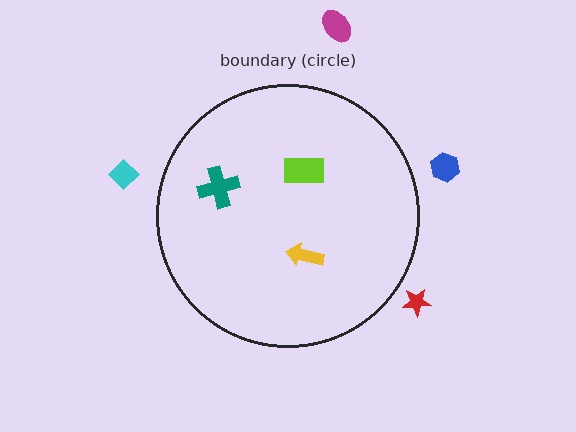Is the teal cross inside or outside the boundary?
Inside.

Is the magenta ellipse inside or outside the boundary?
Outside.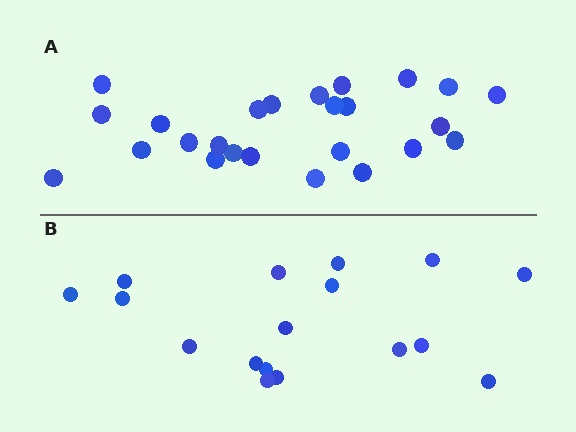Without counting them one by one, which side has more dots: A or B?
Region A (the top region) has more dots.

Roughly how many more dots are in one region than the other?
Region A has roughly 8 or so more dots than region B.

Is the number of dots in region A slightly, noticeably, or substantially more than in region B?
Region A has substantially more. The ratio is roughly 1.5 to 1.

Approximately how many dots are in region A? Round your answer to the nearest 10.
About 20 dots. (The exact count is 25, which rounds to 20.)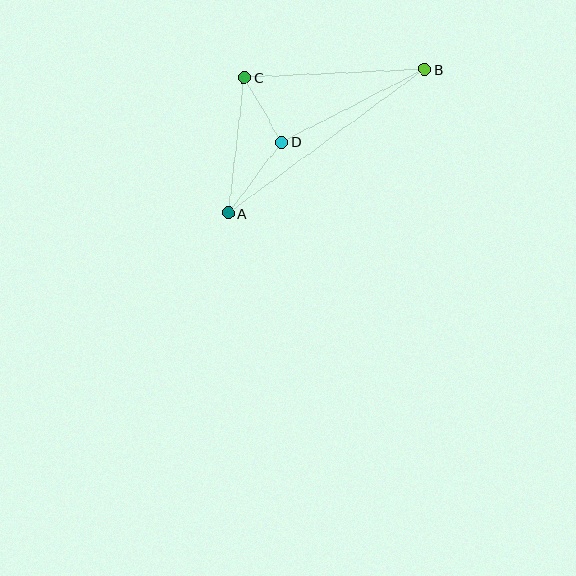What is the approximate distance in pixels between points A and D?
The distance between A and D is approximately 89 pixels.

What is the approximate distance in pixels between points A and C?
The distance between A and C is approximately 136 pixels.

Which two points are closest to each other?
Points C and D are closest to each other.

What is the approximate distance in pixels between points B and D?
The distance between B and D is approximately 161 pixels.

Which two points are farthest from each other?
Points A and B are farthest from each other.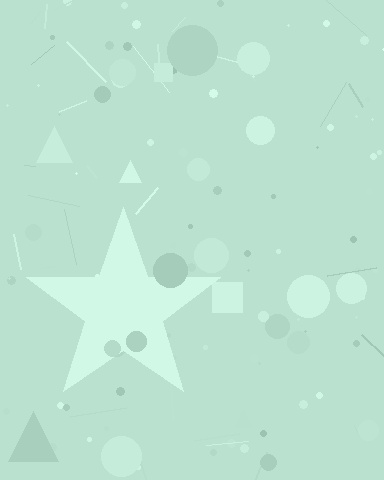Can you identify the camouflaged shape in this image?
The camouflaged shape is a star.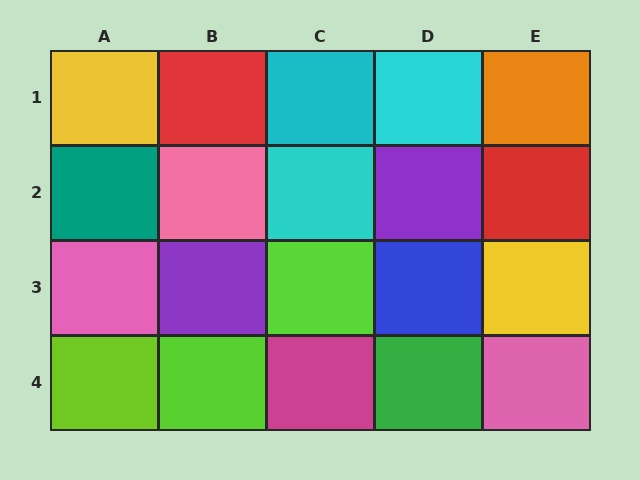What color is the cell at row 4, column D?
Green.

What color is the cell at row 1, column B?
Red.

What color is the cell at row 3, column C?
Lime.